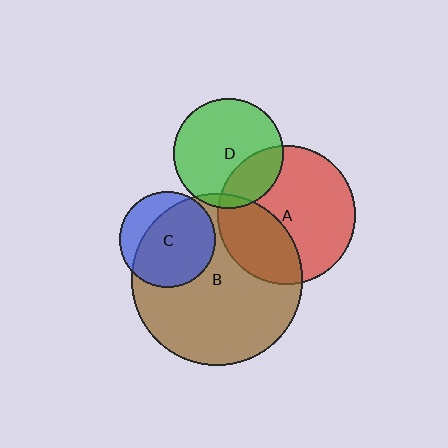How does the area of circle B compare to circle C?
Approximately 3.2 times.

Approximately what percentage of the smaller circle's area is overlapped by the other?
Approximately 25%.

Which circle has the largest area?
Circle B (brown).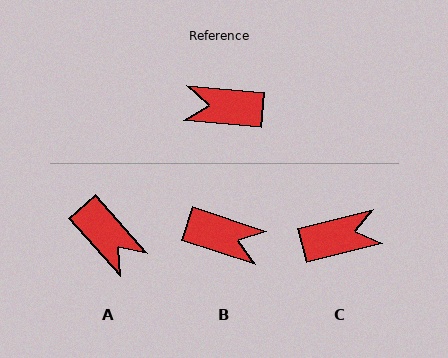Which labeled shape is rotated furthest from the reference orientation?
B, about 167 degrees away.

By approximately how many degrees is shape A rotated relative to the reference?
Approximately 137 degrees counter-clockwise.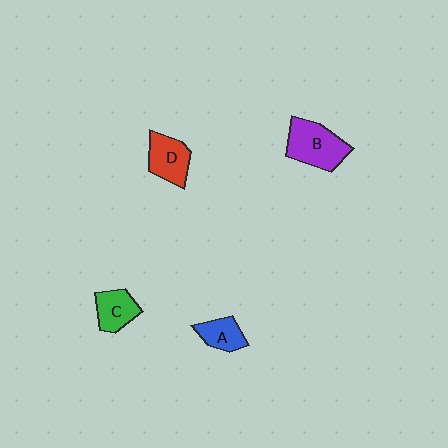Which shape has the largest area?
Shape B (purple).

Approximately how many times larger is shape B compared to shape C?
Approximately 1.6 times.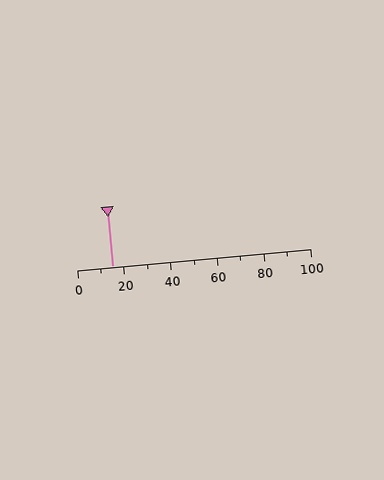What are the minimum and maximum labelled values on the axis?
The axis runs from 0 to 100.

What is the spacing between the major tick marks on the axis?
The major ticks are spaced 20 apart.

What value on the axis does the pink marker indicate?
The marker indicates approximately 15.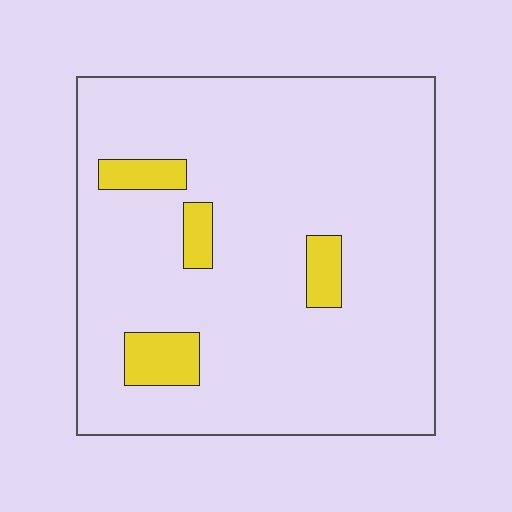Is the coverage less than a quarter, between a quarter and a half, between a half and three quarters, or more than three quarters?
Less than a quarter.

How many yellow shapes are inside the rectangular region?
4.